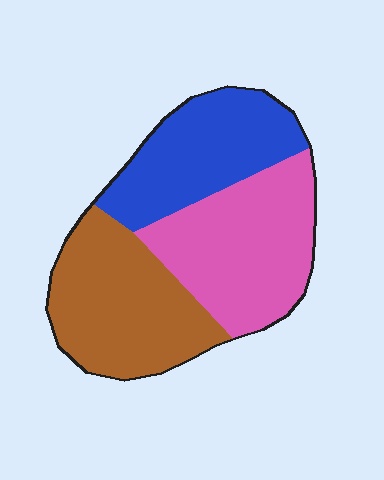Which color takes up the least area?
Blue, at roughly 30%.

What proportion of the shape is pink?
Pink covers around 35% of the shape.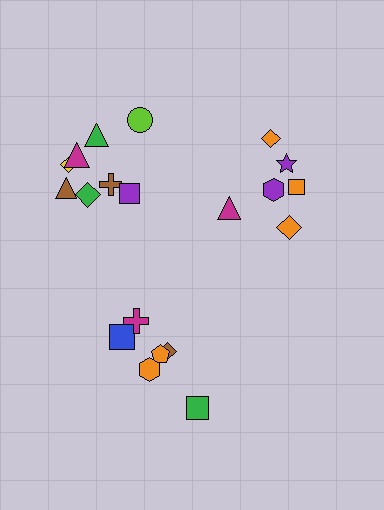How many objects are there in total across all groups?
There are 20 objects.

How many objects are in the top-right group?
There are 6 objects.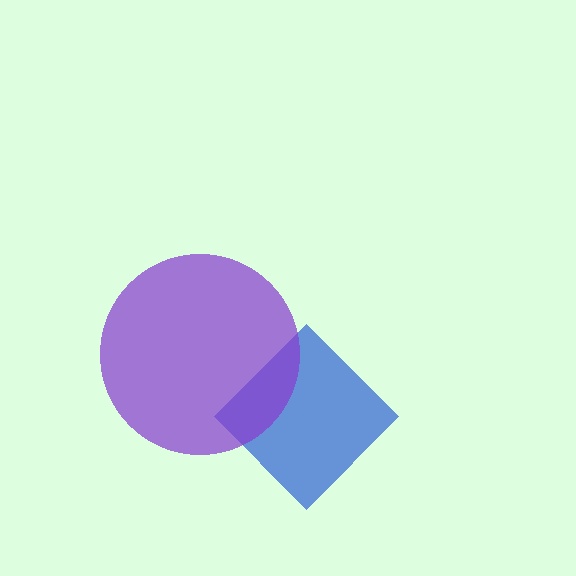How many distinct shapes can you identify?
There are 2 distinct shapes: a blue diamond, a purple circle.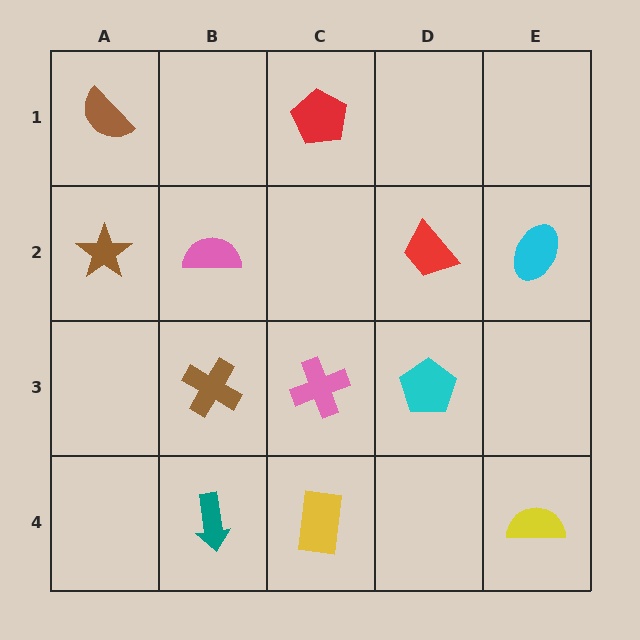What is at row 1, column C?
A red pentagon.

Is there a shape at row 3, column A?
No, that cell is empty.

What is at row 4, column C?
A yellow rectangle.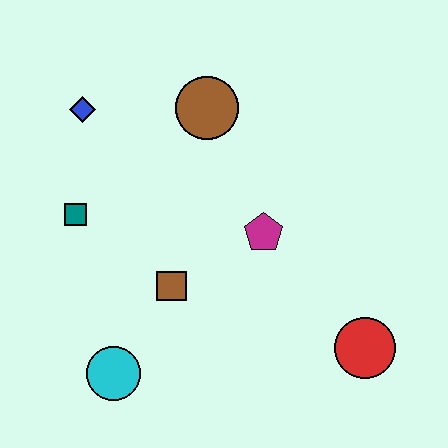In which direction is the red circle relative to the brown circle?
The red circle is below the brown circle.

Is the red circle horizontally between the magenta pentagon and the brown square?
No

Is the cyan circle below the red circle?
Yes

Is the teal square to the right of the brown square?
No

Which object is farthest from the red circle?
The blue diamond is farthest from the red circle.